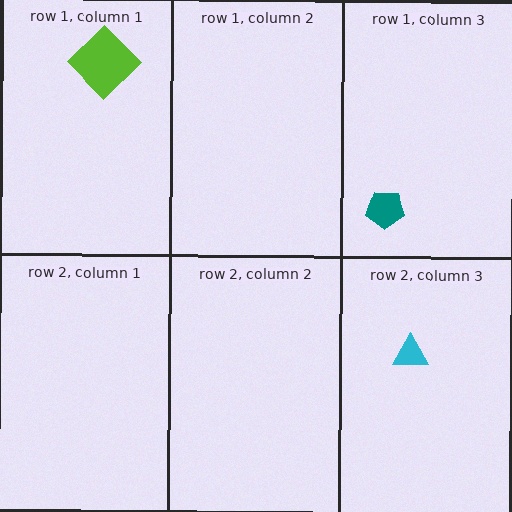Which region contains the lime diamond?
The row 1, column 1 region.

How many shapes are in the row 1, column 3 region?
1.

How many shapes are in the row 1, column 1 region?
1.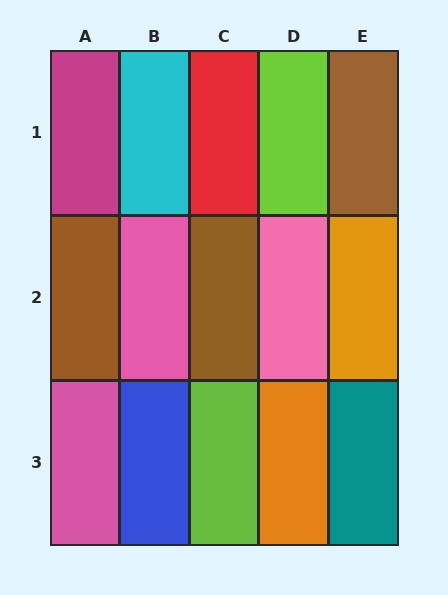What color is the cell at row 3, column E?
Teal.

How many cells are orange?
2 cells are orange.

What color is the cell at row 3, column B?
Blue.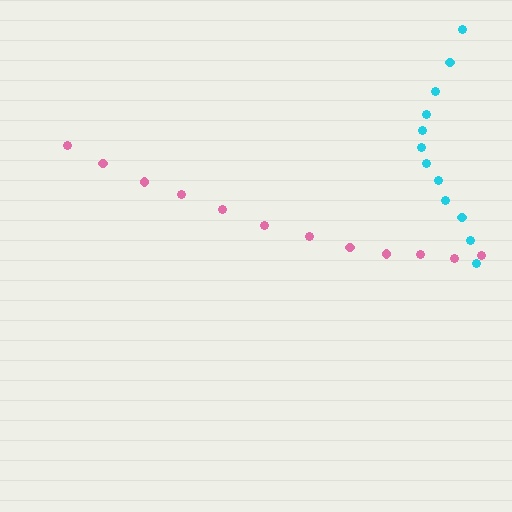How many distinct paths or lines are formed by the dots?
There are 2 distinct paths.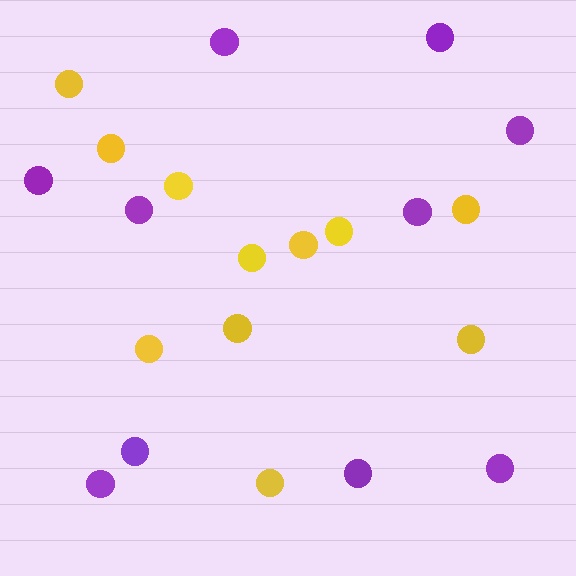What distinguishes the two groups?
There are 2 groups: one group of yellow circles (11) and one group of purple circles (10).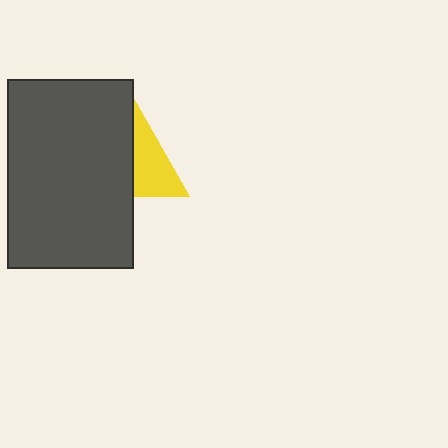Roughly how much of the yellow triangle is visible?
About half of it is visible (roughly 48%).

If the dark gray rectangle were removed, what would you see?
You would see the complete yellow triangle.